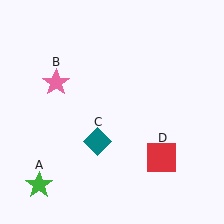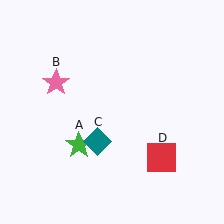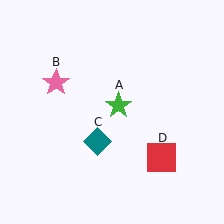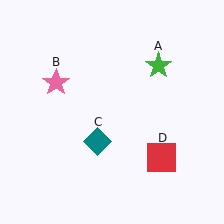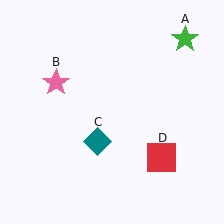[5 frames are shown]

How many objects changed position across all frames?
1 object changed position: green star (object A).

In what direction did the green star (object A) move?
The green star (object A) moved up and to the right.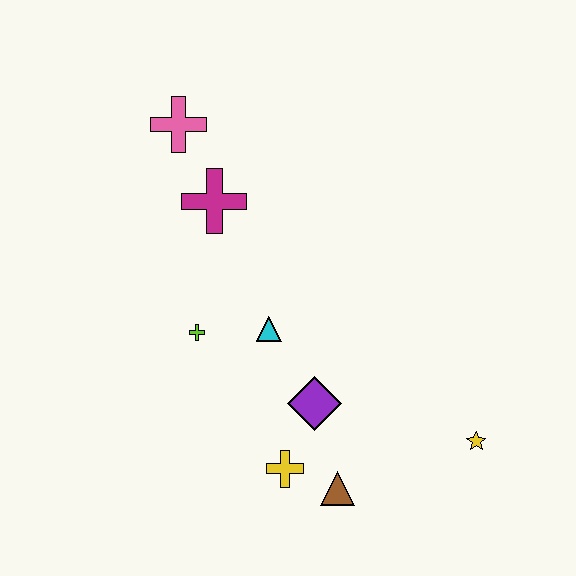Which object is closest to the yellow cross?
The brown triangle is closest to the yellow cross.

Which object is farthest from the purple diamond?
The pink cross is farthest from the purple diamond.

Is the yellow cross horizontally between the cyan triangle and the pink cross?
No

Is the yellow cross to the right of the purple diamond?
No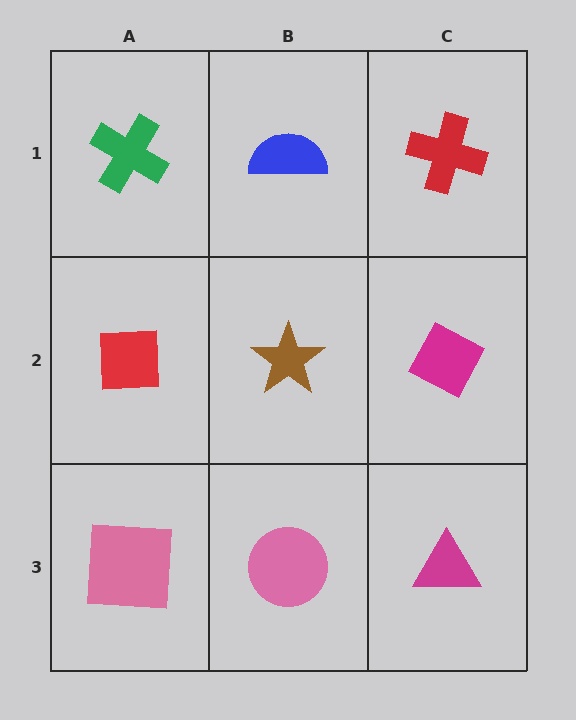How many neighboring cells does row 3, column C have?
2.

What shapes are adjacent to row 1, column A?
A red square (row 2, column A), a blue semicircle (row 1, column B).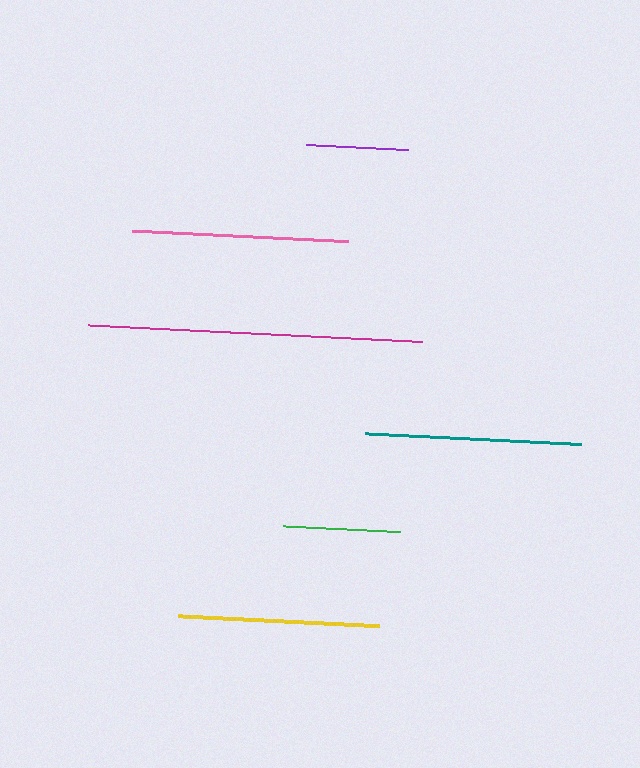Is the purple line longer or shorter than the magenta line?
The magenta line is longer than the purple line.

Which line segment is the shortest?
The purple line is the shortest at approximately 102 pixels.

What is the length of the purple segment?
The purple segment is approximately 102 pixels long.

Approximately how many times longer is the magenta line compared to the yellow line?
The magenta line is approximately 1.7 times the length of the yellow line.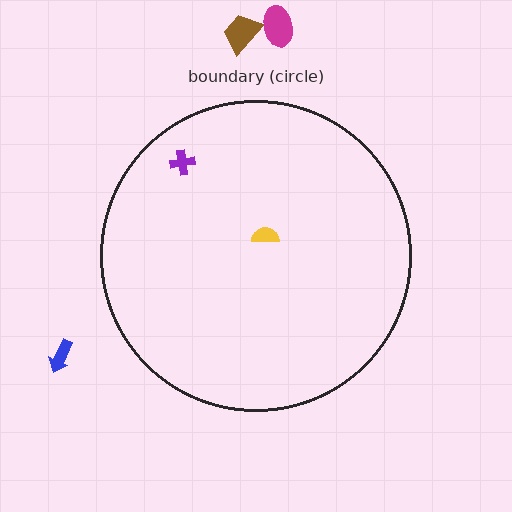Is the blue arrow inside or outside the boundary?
Outside.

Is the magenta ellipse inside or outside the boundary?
Outside.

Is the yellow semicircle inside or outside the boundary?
Inside.